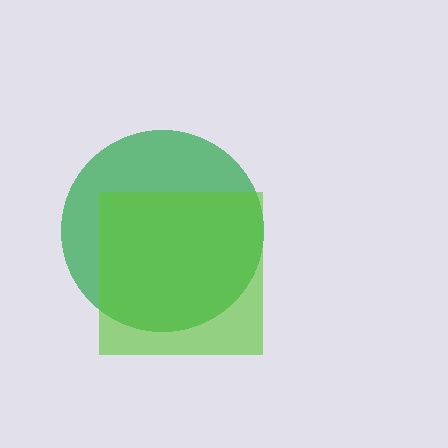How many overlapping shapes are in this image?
There are 2 overlapping shapes in the image.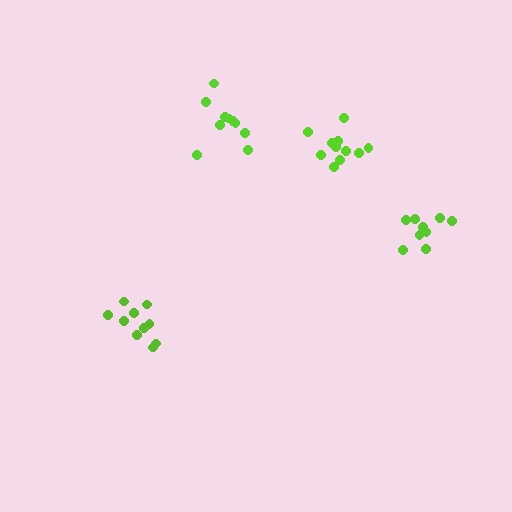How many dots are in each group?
Group 1: 10 dots, Group 2: 10 dots, Group 3: 9 dots, Group 4: 11 dots (40 total).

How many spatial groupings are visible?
There are 4 spatial groupings.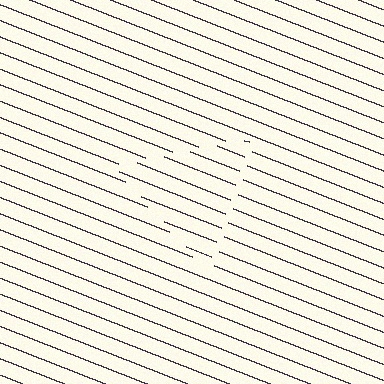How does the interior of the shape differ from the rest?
The interior of the shape contains the same grating, shifted by half a period — the contour is defined by the phase discontinuity where line-ends from the inner and outer gratings abut.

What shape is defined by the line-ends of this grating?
An illusory triangle. The interior of the shape contains the same grating, shifted by half a period — the contour is defined by the phase discontinuity where line-ends from the inner and outer gratings abut.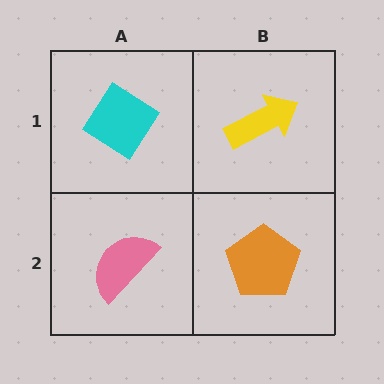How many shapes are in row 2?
2 shapes.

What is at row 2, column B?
An orange pentagon.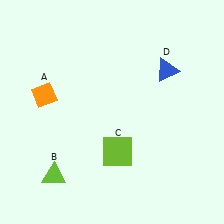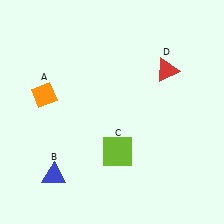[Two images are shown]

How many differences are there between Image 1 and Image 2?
There are 2 differences between the two images.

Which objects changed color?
B changed from lime to blue. D changed from blue to red.